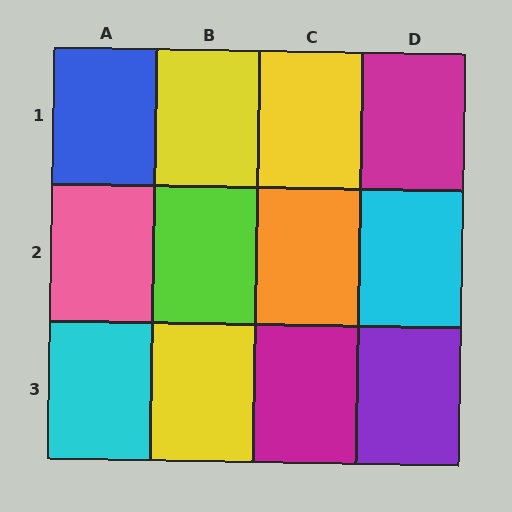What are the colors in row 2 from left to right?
Pink, lime, orange, cyan.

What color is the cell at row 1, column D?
Magenta.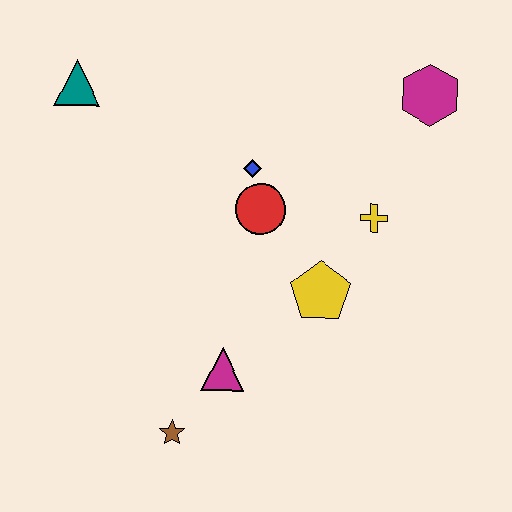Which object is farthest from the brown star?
The magenta hexagon is farthest from the brown star.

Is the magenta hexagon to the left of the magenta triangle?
No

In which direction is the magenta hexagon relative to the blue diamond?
The magenta hexagon is to the right of the blue diamond.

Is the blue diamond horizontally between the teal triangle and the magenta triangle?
No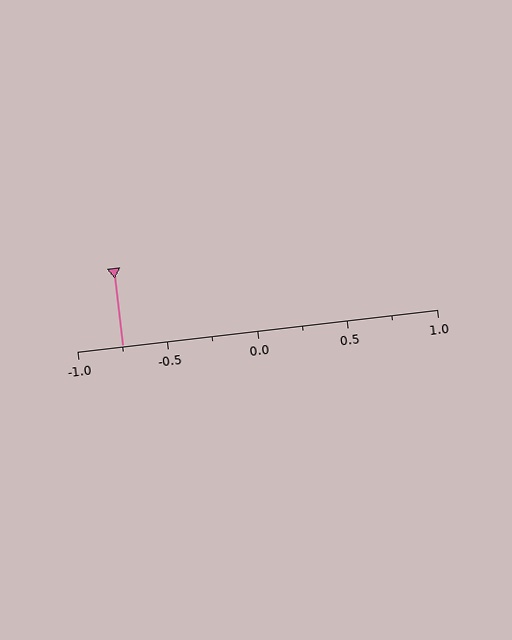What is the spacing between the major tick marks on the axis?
The major ticks are spaced 0.5 apart.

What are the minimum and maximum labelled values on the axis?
The axis runs from -1.0 to 1.0.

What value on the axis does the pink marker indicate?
The marker indicates approximately -0.75.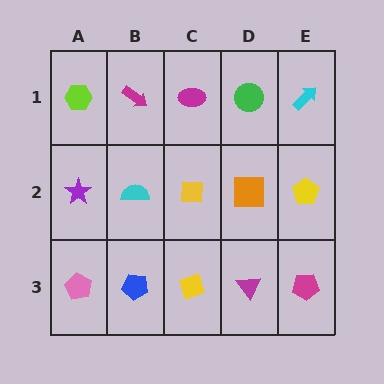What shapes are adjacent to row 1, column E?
A yellow pentagon (row 2, column E), a green circle (row 1, column D).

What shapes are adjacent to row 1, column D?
An orange square (row 2, column D), a magenta ellipse (row 1, column C), a cyan arrow (row 1, column E).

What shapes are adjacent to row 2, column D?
A green circle (row 1, column D), a magenta triangle (row 3, column D), a yellow square (row 2, column C), a yellow pentagon (row 2, column E).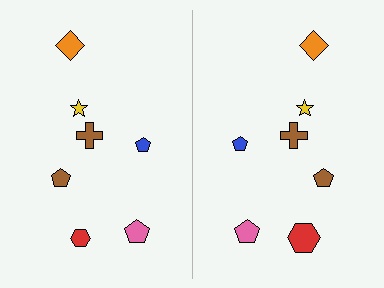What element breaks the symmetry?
The red hexagon on the right side has a different size than its mirror counterpart.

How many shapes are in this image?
There are 14 shapes in this image.